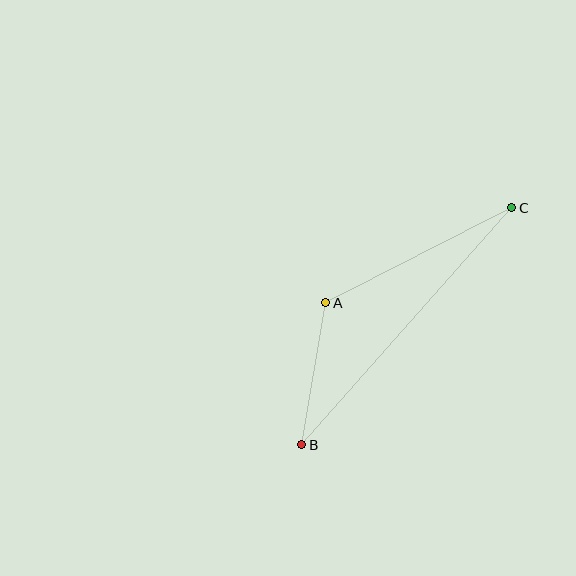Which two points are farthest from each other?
Points B and C are farthest from each other.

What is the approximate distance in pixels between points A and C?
The distance between A and C is approximately 209 pixels.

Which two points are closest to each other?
Points A and B are closest to each other.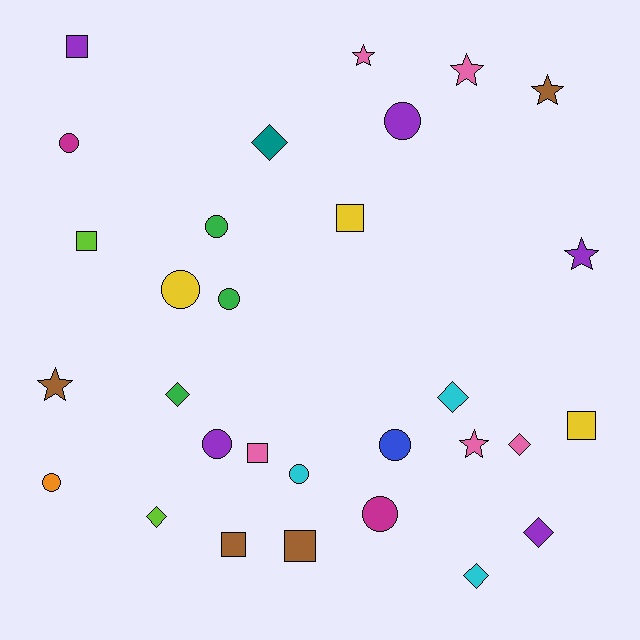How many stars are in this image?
There are 6 stars.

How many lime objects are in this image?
There are 2 lime objects.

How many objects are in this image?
There are 30 objects.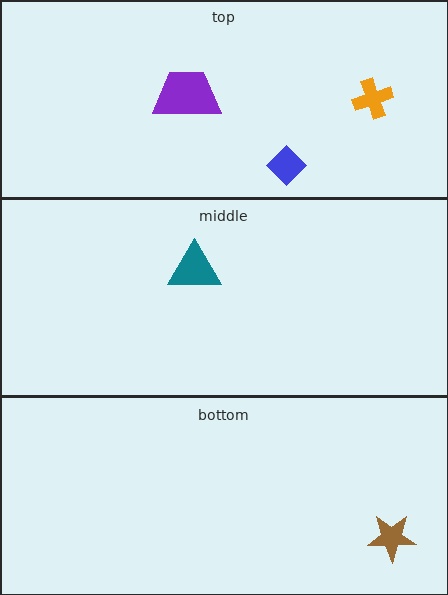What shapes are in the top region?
The purple trapezoid, the orange cross, the blue diamond.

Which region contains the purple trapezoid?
The top region.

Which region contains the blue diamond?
The top region.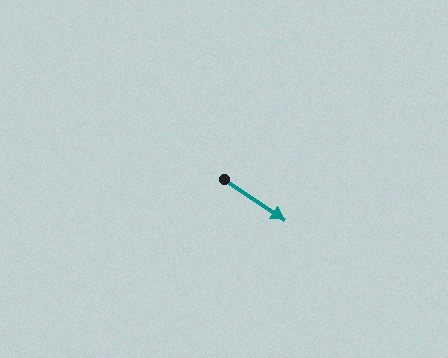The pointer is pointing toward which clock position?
Roughly 4 o'clock.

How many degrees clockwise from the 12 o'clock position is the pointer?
Approximately 124 degrees.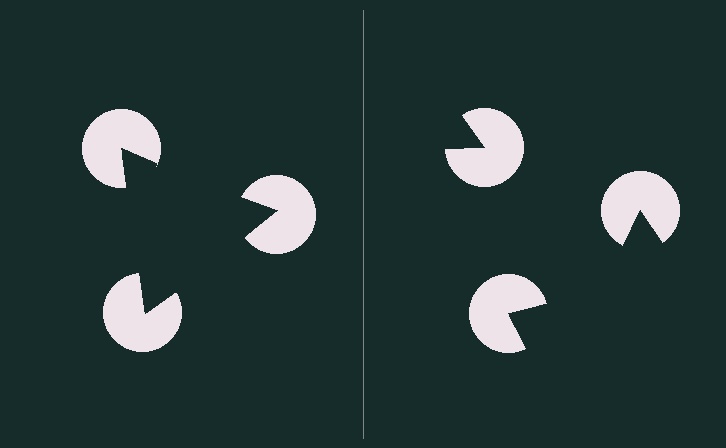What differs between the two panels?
The pac-man discs are positioned identically on both sides; only the wedge orientations differ. On the left they align to a triangle; on the right they are misaligned.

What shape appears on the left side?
An illusory triangle.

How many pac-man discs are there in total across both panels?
6 — 3 on each side.